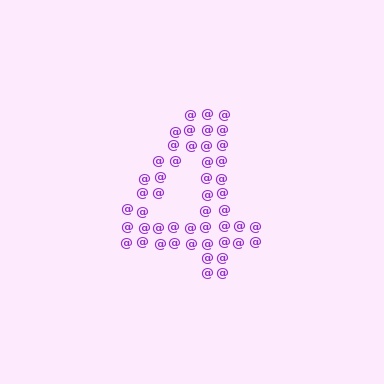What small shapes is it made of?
It is made of small at signs.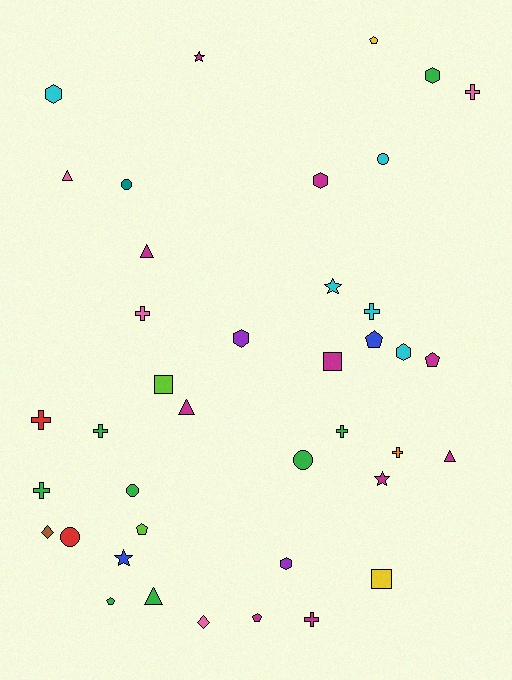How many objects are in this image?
There are 40 objects.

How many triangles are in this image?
There are 5 triangles.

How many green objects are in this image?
There are 8 green objects.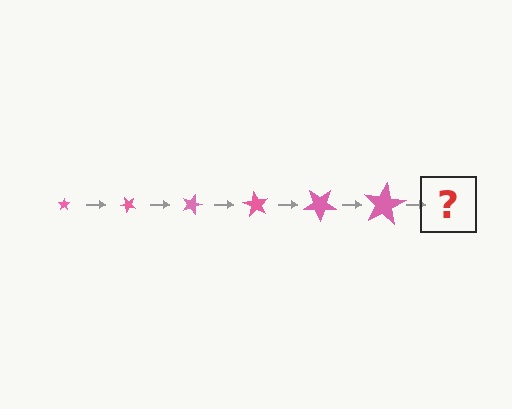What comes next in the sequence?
The next element should be a star, larger than the previous one and rotated 270 degrees from the start.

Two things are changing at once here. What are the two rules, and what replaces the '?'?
The two rules are that the star grows larger each step and it rotates 45 degrees each step. The '?' should be a star, larger than the previous one and rotated 270 degrees from the start.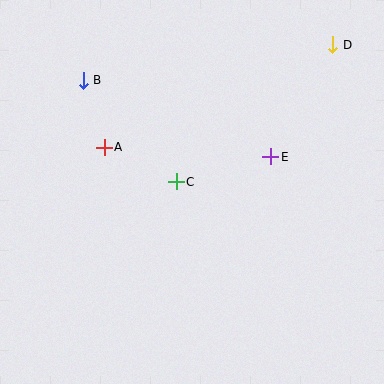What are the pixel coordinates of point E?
Point E is at (271, 157).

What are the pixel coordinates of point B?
Point B is at (83, 80).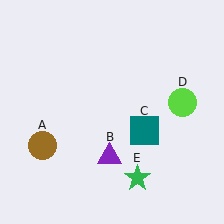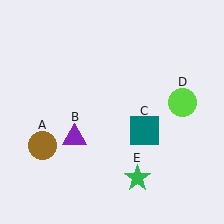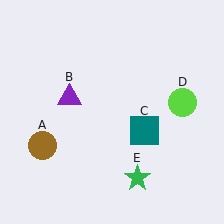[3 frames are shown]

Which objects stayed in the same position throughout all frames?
Brown circle (object A) and teal square (object C) and lime circle (object D) and green star (object E) remained stationary.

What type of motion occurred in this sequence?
The purple triangle (object B) rotated clockwise around the center of the scene.